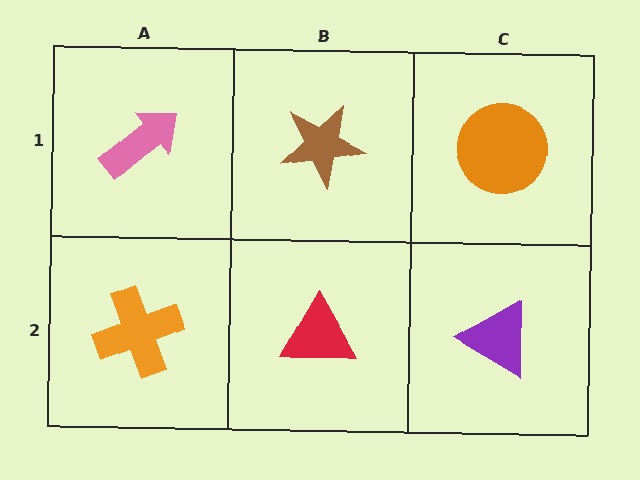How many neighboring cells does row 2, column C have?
2.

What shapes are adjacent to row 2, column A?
A pink arrow (row 1, column A), a red triangle (row 2, column B).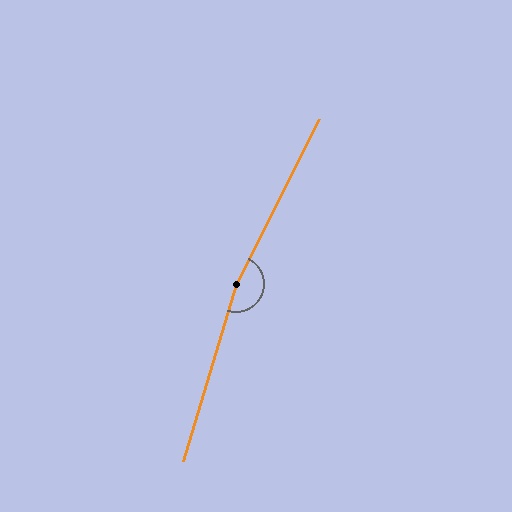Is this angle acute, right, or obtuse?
It is obtuse.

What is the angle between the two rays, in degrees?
Approximately 170 degrees.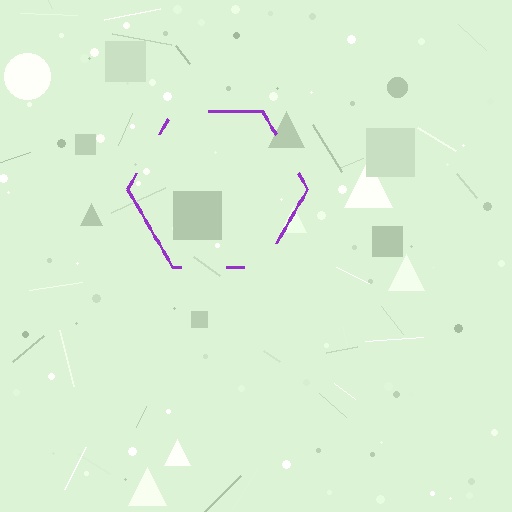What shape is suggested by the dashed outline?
The dashed outline suggests a hexagon.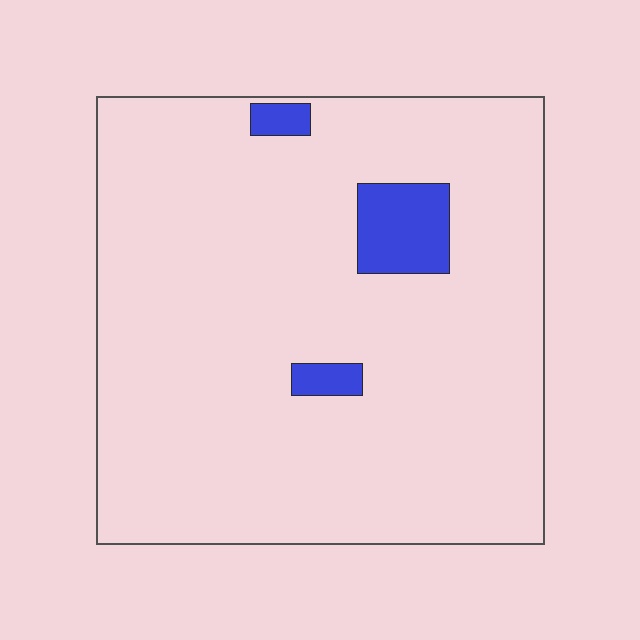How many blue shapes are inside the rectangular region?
3.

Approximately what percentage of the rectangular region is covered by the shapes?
Approximately 5%.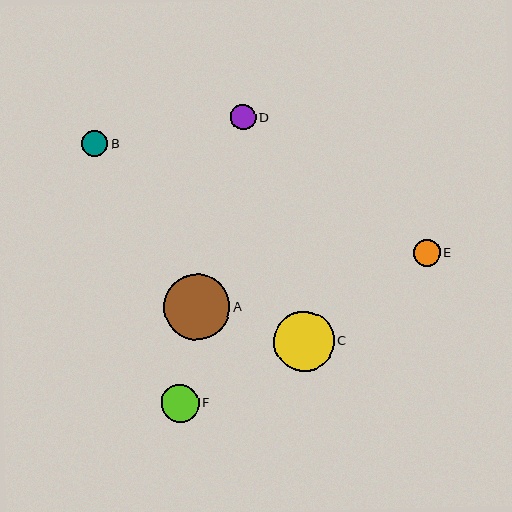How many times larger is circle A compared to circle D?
Circle A is approximately 2.6 times the size of circle D.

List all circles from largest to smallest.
From largest to smallest: A, C, F, E, B, D.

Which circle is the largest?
Circle A is the largest with a size of approximately 67 pixels.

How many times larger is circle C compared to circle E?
Circle C is approximately 2.2 times the size of circle E.